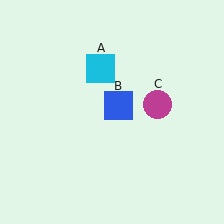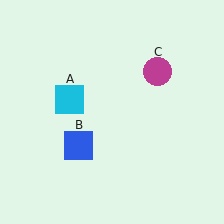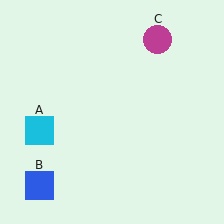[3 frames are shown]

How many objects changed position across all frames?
3 objects changed position: cyan square (object A), blue square (object B), magenta circle (object C).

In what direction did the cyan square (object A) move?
The cyan square (object A) moved down and to the left.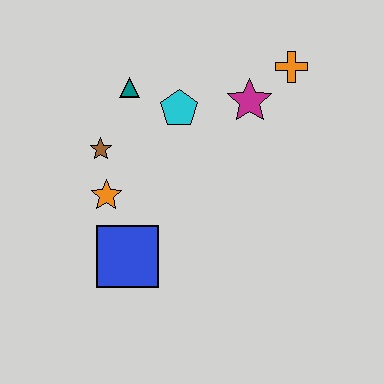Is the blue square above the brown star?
No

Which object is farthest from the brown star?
The orange cross is farthest from the brown star.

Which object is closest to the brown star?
The orange star is closest to the brown star.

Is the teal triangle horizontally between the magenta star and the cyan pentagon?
No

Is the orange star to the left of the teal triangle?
Yes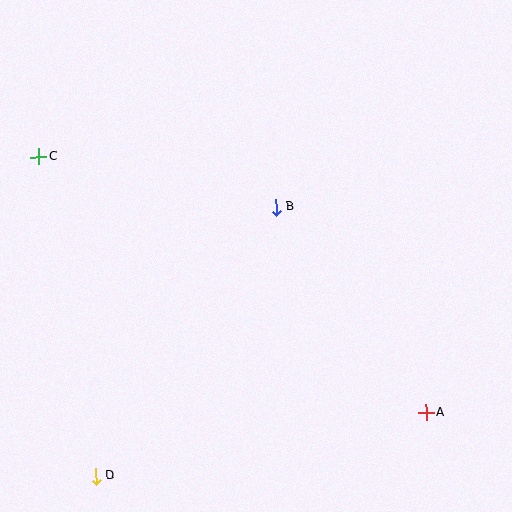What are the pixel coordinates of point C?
Point C is at (39, 156).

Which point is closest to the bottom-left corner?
Point D is closest to the bottom-left corner.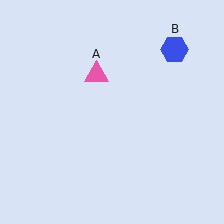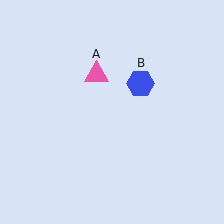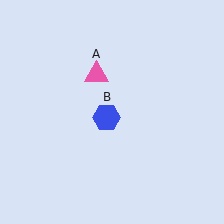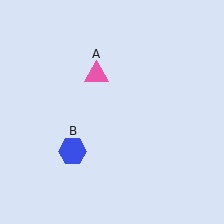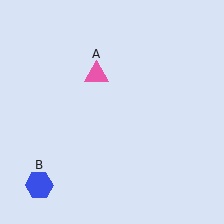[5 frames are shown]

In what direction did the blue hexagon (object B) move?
The blue hexagon (object B) moved down and to the left.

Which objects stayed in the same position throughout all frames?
Pink triangle (object A) remained stationary.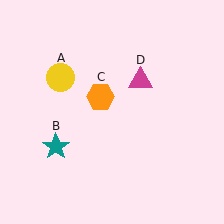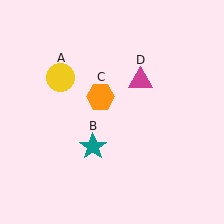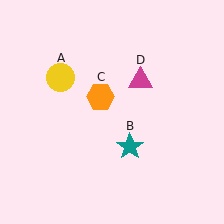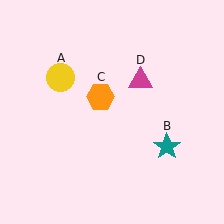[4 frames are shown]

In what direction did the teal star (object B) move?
The teal star (object B) moved right.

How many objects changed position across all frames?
1 object changed position: teal star (object B).